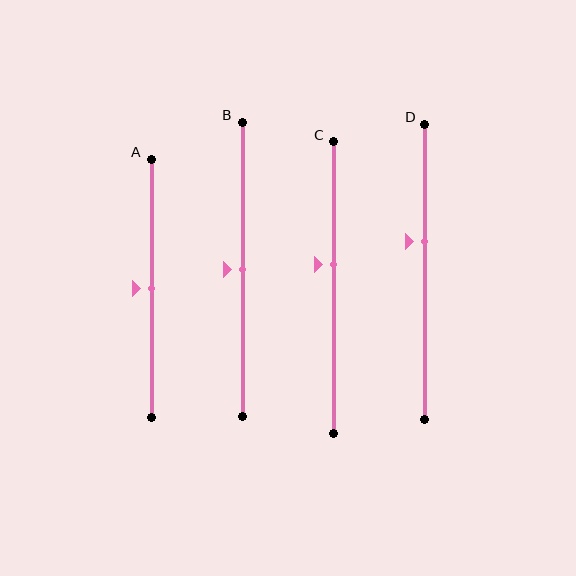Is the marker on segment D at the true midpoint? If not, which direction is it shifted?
No, the marker on segment D is shifted upward by about 10% of the segment length.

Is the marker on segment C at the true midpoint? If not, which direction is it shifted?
No, the marker on segment C is shifted upward by about 8% of the segment length.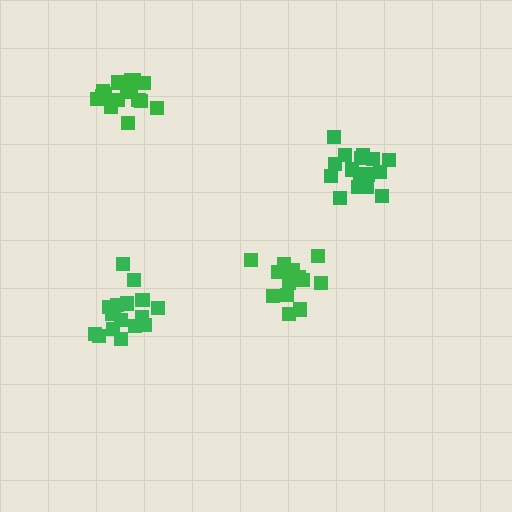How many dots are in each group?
Group 1: 17 dots, Group 2: 14 dots, Group 3: 17 dots, Group 4: 17 dots (65 total).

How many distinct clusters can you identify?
There are 4 distinct clusters.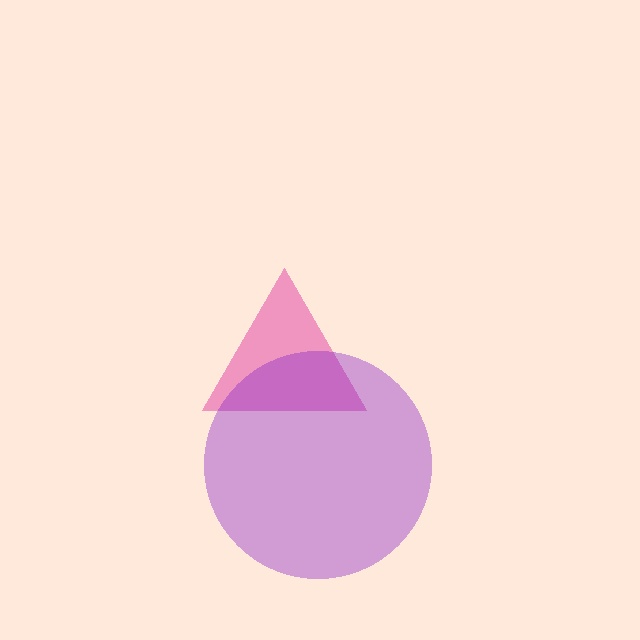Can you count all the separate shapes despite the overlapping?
Yes, there are 2 separate shapes.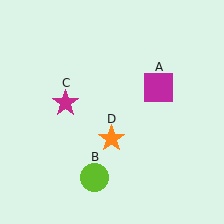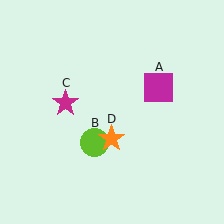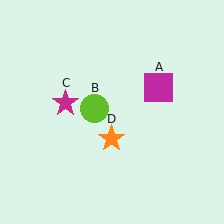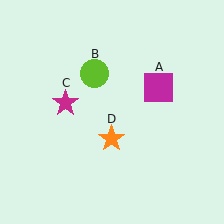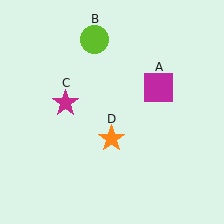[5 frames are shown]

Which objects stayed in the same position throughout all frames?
Magenta square (object A) and magenta star (object C) and orange star (object D) remained stationary.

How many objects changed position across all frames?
1 object changed position: lime circle (object B).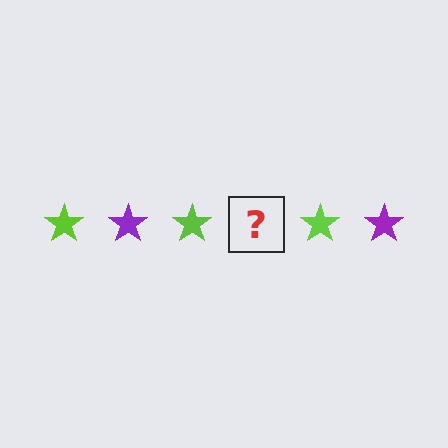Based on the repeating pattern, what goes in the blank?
The blank should be a purple star.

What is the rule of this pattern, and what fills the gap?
The rule is that the pattern cycles through lime, purple stars. The gap should be filled with a purple star.